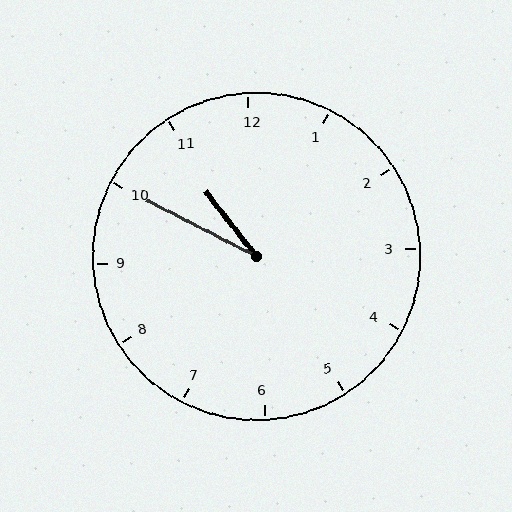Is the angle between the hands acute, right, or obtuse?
It is acute.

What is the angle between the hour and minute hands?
Approximately 25 degrees.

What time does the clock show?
10:50.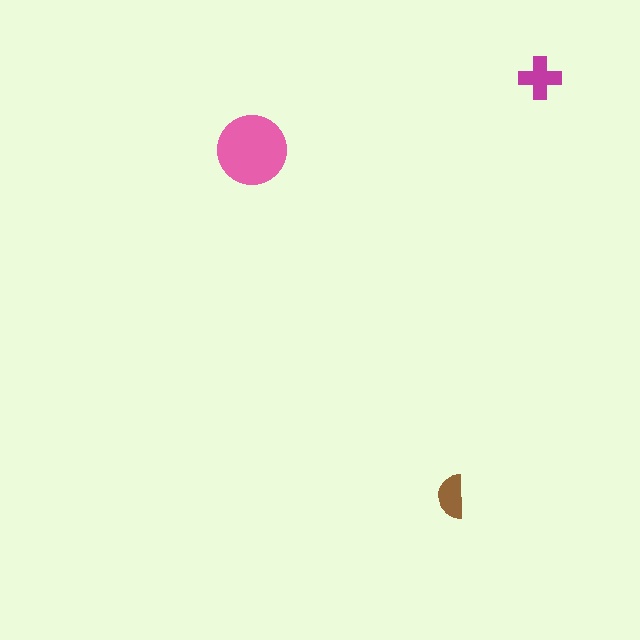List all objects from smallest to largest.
The brown semicircle, the magenta cross, the pink circle.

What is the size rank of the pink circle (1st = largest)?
1st.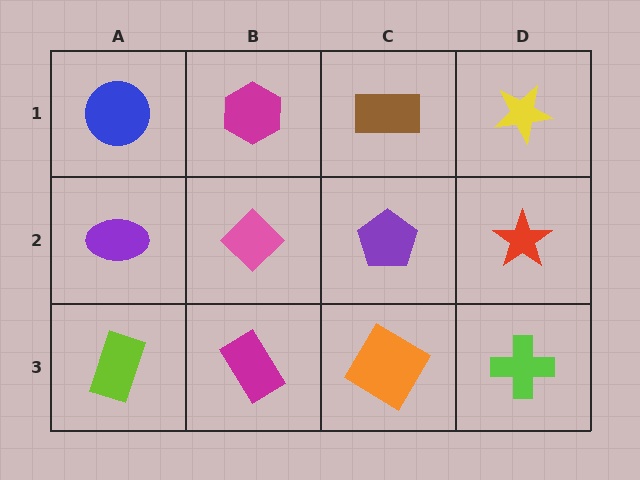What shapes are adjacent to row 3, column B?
A pink diamond (row 2, column B), a lime rectangle (row 3, column A), an orange diamond (row 3, column C).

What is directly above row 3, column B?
A pink diamond.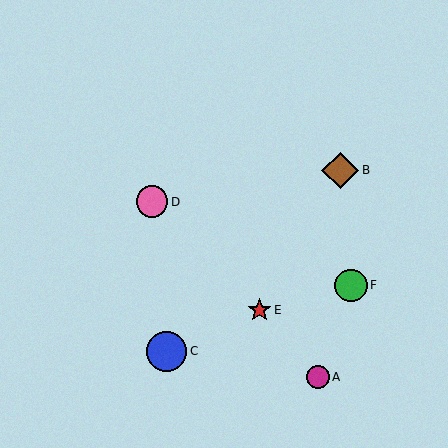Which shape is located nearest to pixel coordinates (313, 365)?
The magenta circle (labeled A) at (318, 377) is nearest to that location.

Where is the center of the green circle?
The center of the green circle is at (351, 285).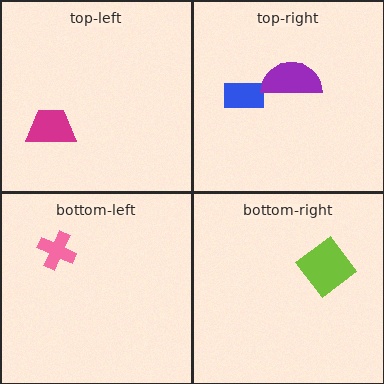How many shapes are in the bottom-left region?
1.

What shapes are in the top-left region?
The magenta trapezoid.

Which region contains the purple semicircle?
The top-right region.